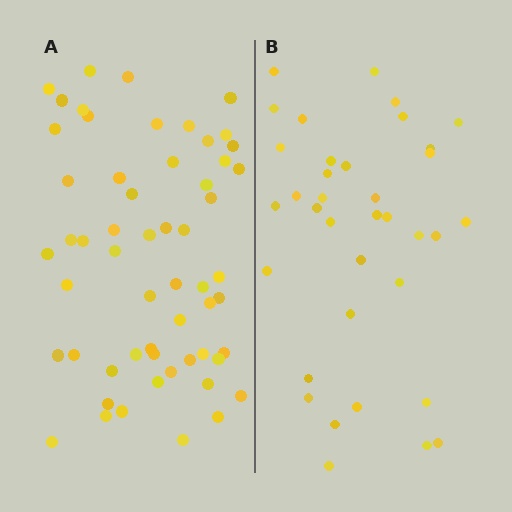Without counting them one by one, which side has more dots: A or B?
Region A (the left region) has more dots.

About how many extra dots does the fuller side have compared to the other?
Region A has approximately 20 more dots than region B.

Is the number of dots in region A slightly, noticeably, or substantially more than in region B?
Region A has substantially more. The ratio is roughly 1.6 to 1.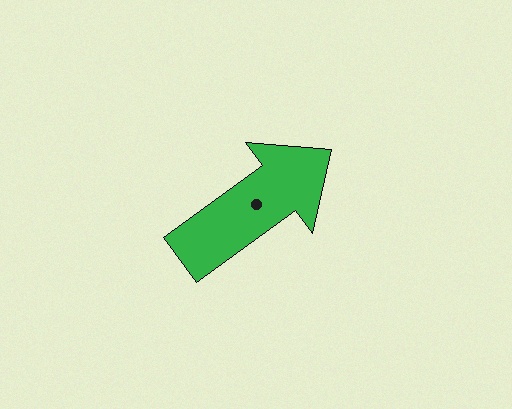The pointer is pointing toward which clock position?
Roughly 2 o'clock.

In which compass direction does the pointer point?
Northeast.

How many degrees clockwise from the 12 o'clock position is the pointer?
Approximately 54 degrees.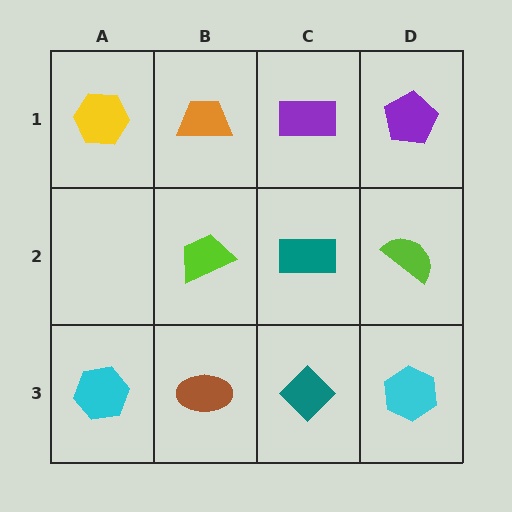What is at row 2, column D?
A lime semicircle.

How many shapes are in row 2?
3 shapes.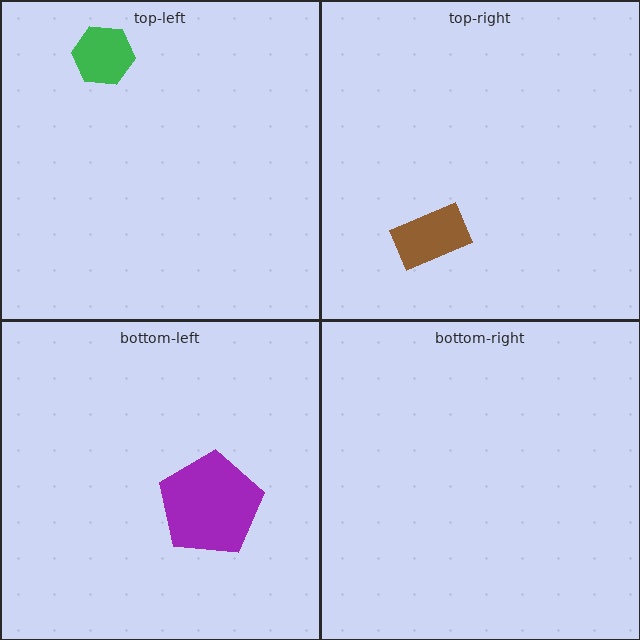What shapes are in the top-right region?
The brown rectangle.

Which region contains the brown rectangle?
The top-right region.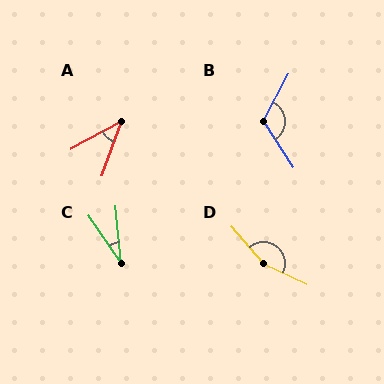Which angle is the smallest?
C, at approximately 28 degrees.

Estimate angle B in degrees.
Approximately 119 degrees.